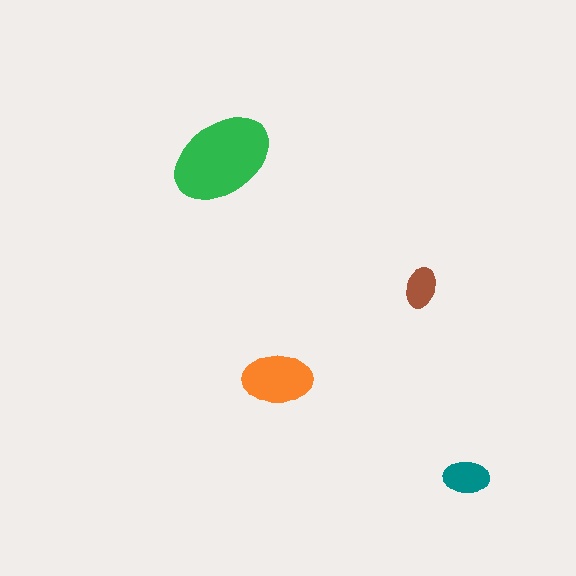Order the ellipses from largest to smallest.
the green one, the orange one, the teal one, the brown one.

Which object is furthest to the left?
The green ellipse is leftmost.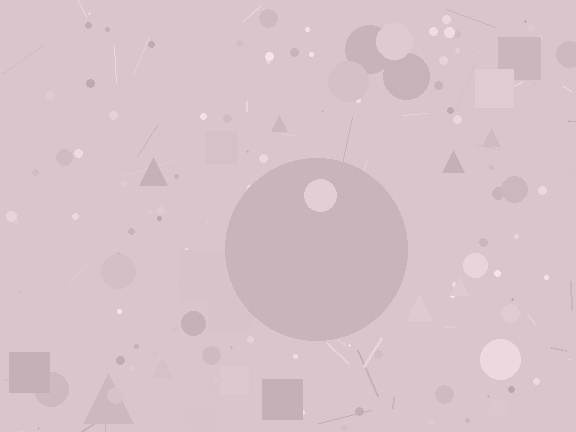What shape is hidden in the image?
A circle is hidden in the image.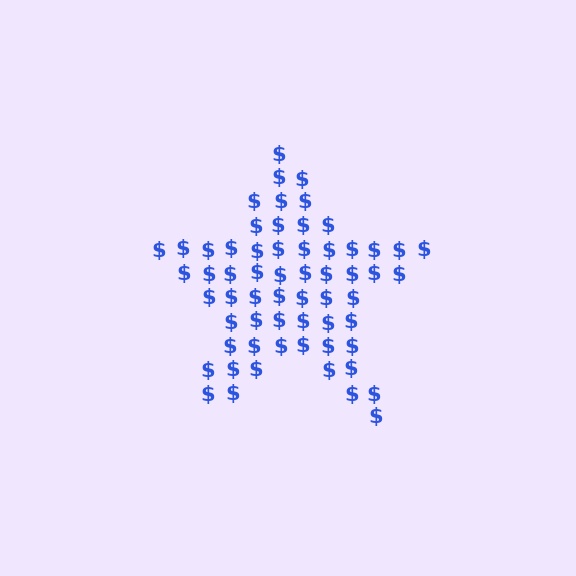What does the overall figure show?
The overall figure shows a star.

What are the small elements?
The small elements are dollar signs.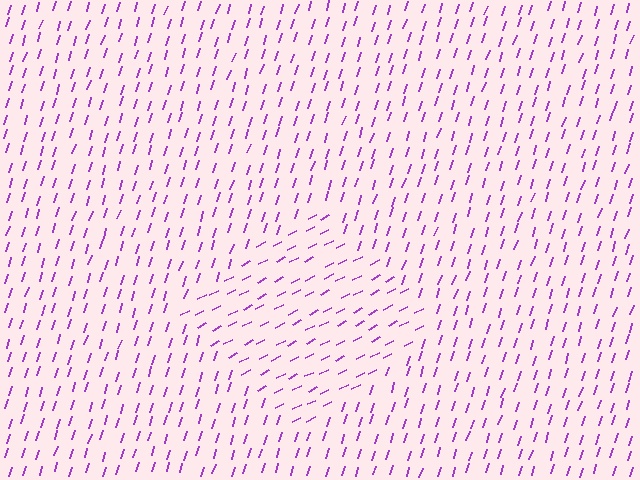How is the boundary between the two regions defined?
The boundary is defined purely by a change in line orientation (approximately 45 degrees difference). All lines are the same color and thickness.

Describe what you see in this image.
The image is filled with small purple line segments. A diamond region in the image has lines oriented differently from the surrounding lines, creating a visible texture boundary.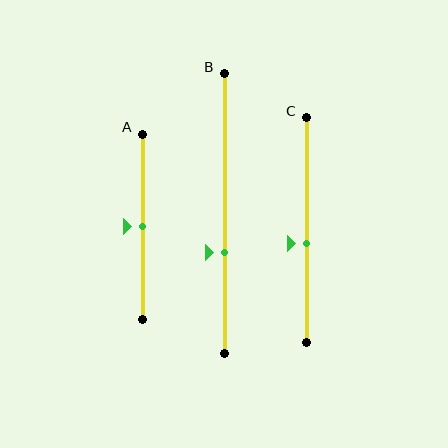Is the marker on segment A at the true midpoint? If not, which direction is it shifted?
Yes, the marker on segment A is at the true midpoint.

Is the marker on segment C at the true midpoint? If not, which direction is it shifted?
No, the marker on segment C is shifted downward by about 6% of the segment length.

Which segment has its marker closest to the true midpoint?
Segment A has its marker closest to the true midpoint.